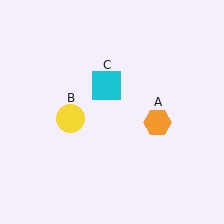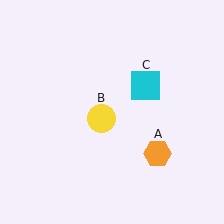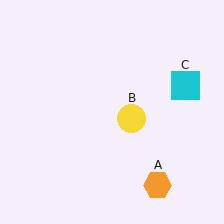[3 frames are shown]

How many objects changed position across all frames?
3 objects changed position: orange hexagon (object A), yellow circle (object B), cyan square (object C).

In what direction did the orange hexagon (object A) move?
The orange hexagon (object A) moved down.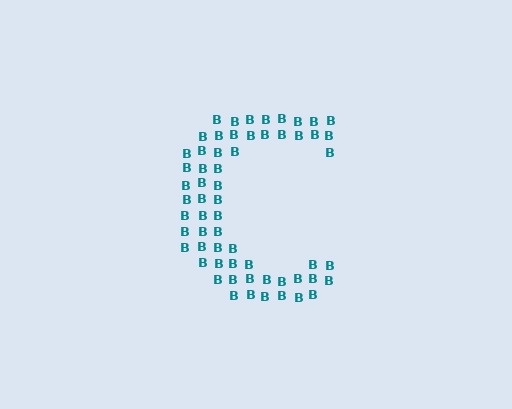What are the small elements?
The small elements are letter B's.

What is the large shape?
The large shape is the letter C.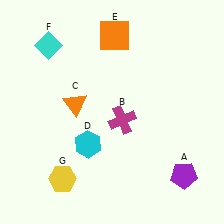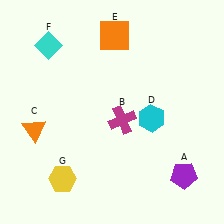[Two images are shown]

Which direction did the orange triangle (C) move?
The orange triangle (C) moved left.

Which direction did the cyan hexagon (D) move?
The cyan hexagon (D) moved right.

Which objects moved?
The objects that moved are: the orange triangle (C), the cyan hexagon (D).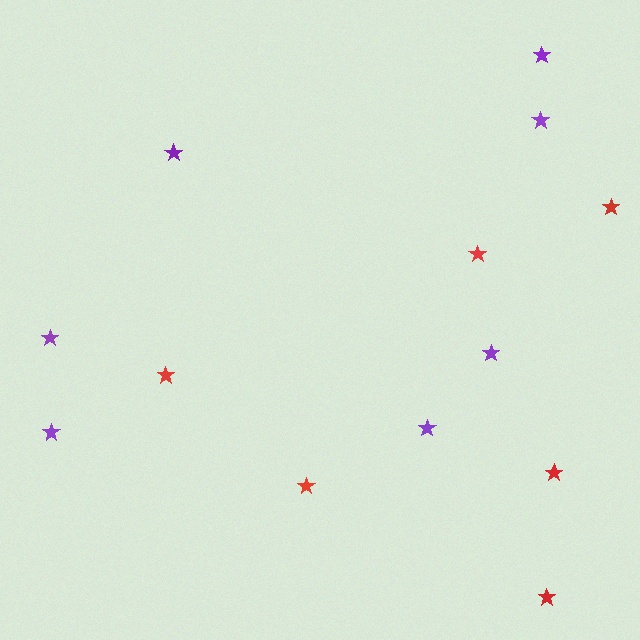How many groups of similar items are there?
There are 2 groups: one group of red stars (6) and one group of purple stars (7).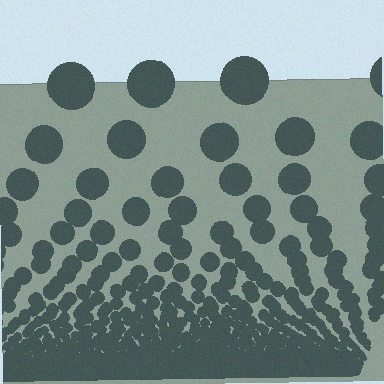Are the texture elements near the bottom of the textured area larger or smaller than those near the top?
Smaller. The gradient is inverted — elements near the bottom are smaller and denser.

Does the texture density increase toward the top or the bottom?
Density increases toward the bottom.